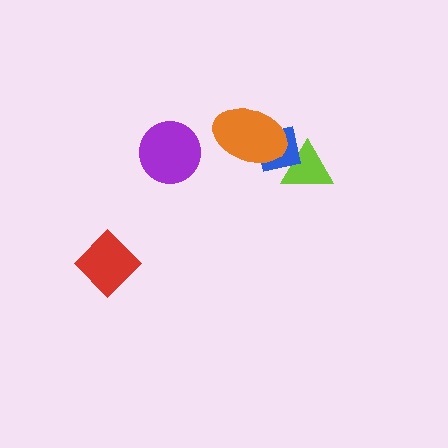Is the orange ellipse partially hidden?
No, no other shape covers it.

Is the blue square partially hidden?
Yes, it is partially covered by another shape.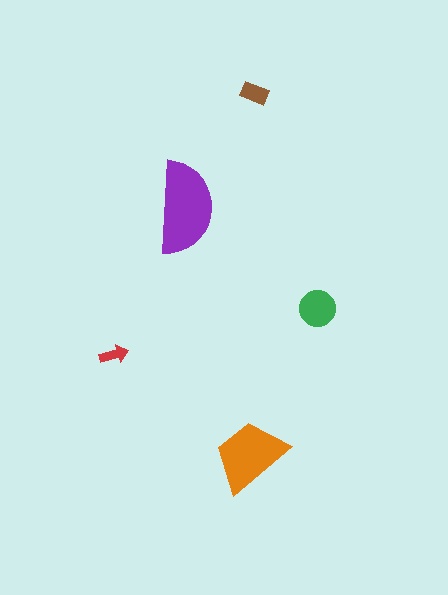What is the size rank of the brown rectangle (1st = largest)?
4th.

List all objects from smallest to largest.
The red arrow, the brown rectangle, the green circle, the orange trapezoid, the purple semicircle.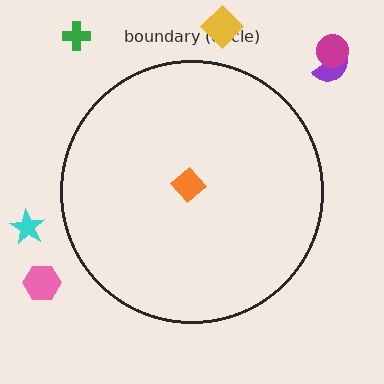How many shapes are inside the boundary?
1 inside, 6 outside.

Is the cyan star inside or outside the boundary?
Outside.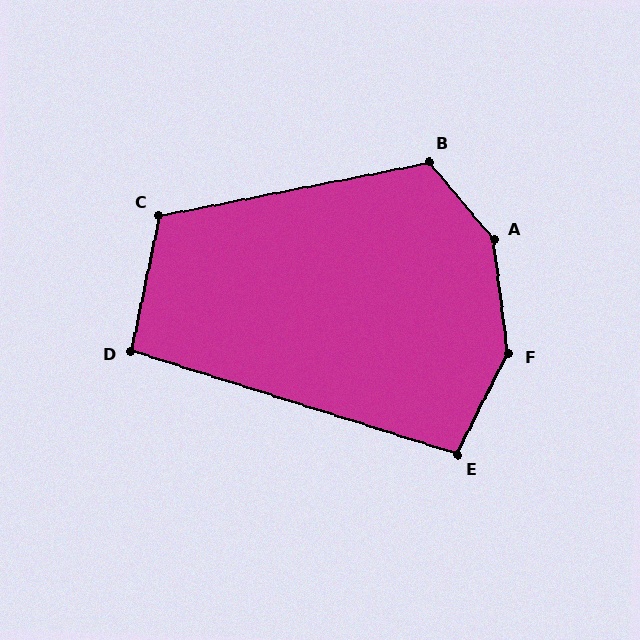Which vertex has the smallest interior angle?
D, at approximately 96 degrees.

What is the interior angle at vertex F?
Approximately 145 degrees (obtuse).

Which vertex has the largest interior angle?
A, at approximately 147 degrees.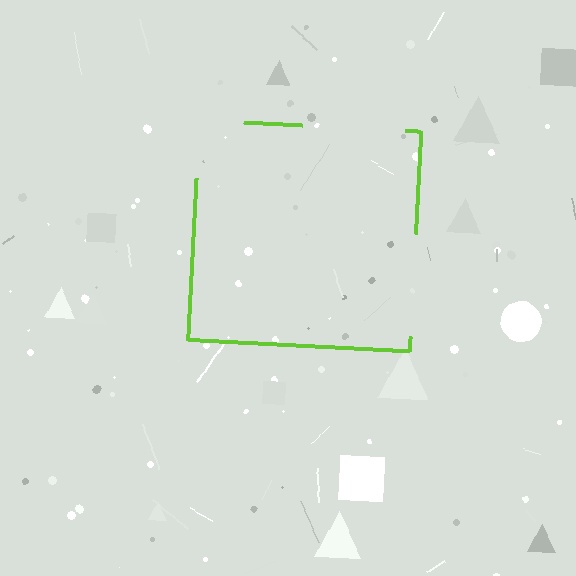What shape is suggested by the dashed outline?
The dashed outline suggests a square.